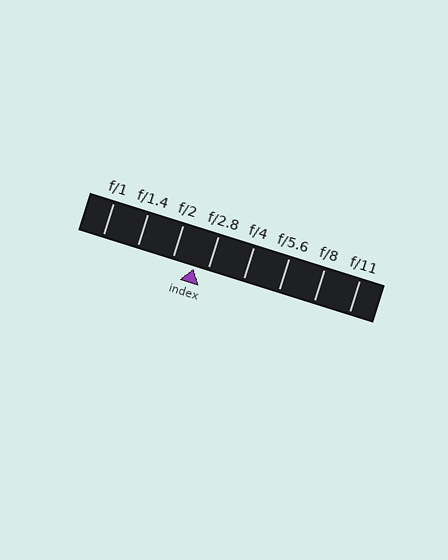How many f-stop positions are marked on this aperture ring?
There are 8 f-stop positions marked.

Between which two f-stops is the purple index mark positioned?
The index mark is between f/2 and f/2.8.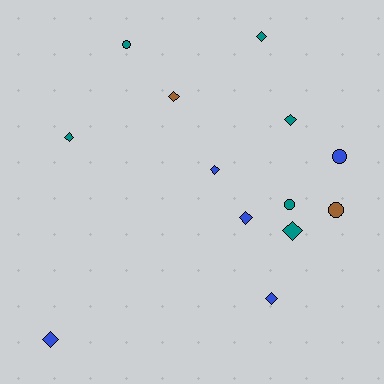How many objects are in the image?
There are 13 objects.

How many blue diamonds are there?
There are 4 blue diamonds.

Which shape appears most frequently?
Diamond, with 9 objects.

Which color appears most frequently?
Teal, with 6 objects.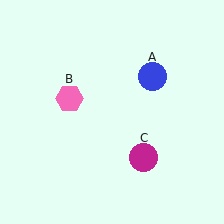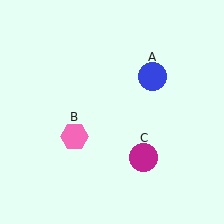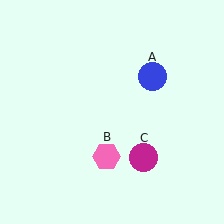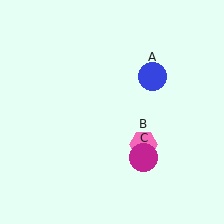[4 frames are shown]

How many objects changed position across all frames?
1 object changed position: pink hexagon (object B).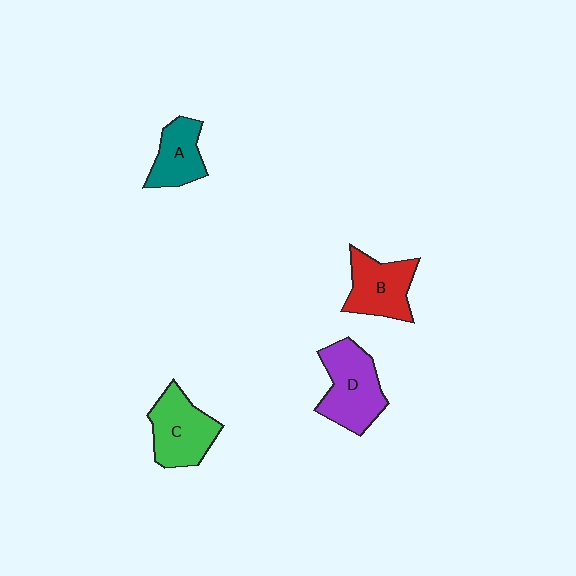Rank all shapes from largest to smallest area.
From largest to smallest: D (purple), C (green), B (red), A (teal).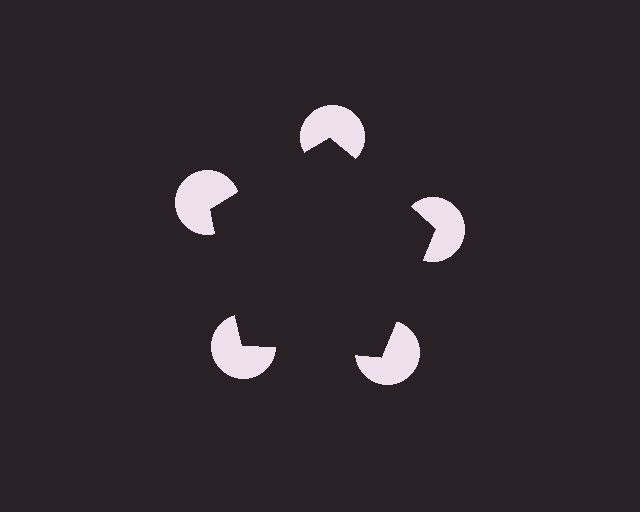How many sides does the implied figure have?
5 sides.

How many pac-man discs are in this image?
There are 5 — one at each vertex of the illusory pentagon.